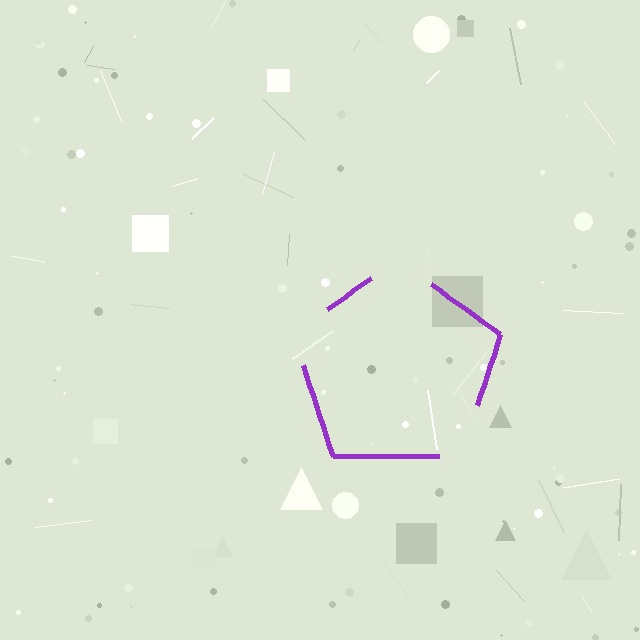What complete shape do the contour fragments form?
The contour fragments form a pentagon.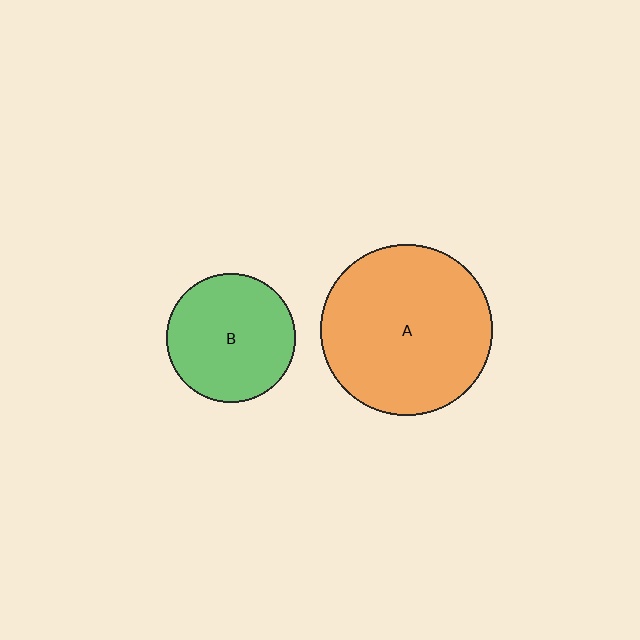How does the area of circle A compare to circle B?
Approximately 1.8 times.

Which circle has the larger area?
Circle A (orange).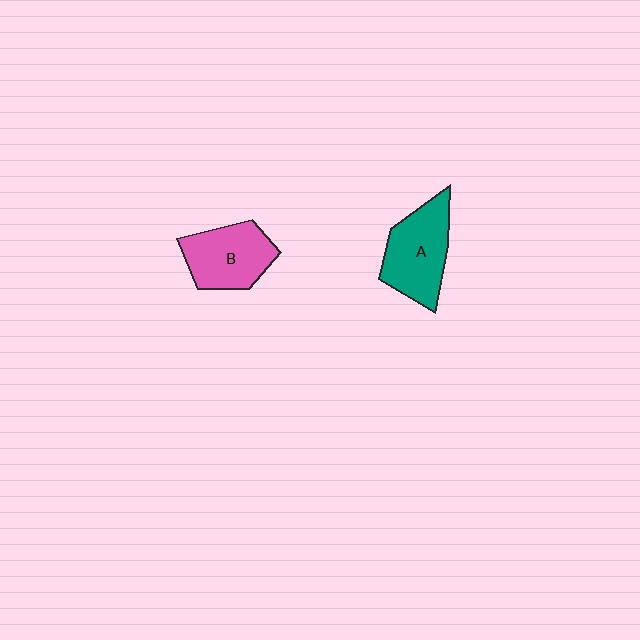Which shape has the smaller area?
Shape B (pink).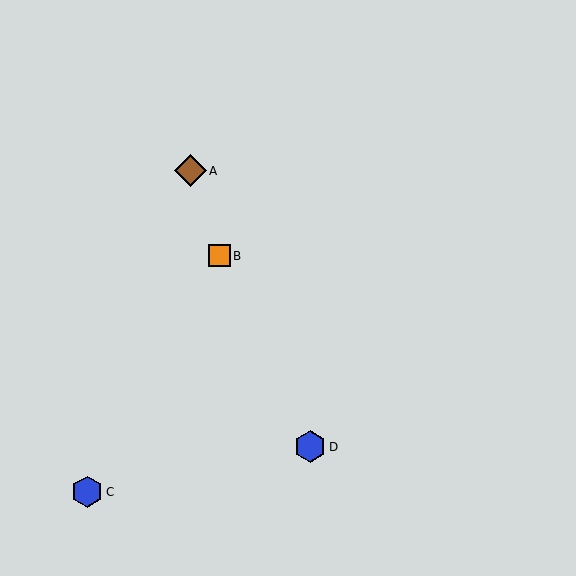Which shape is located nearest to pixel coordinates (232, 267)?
The orange square (labeled B) at (220, 256) is nearest to that location.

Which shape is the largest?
The blue hexagon (labeled D) is the largest.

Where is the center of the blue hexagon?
The center of the blue hexagon is at (310, 447).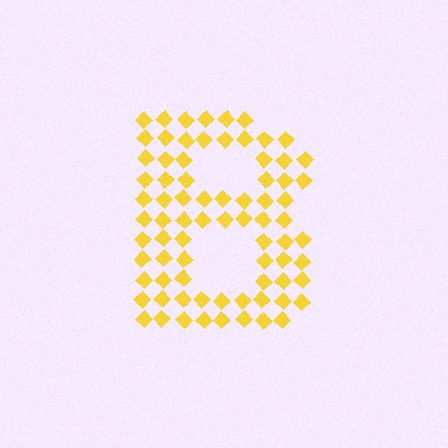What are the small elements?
The small elements are diamonds.